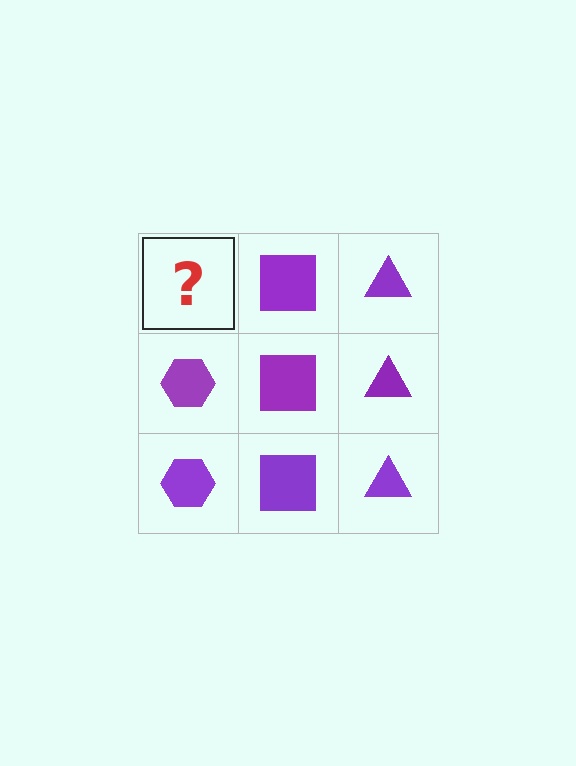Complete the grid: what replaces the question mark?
The question mark should be replaced with a purple hexagon.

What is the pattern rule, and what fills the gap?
The rule is that each column has a consistent shape. The gap should be filled with a purple hexagon.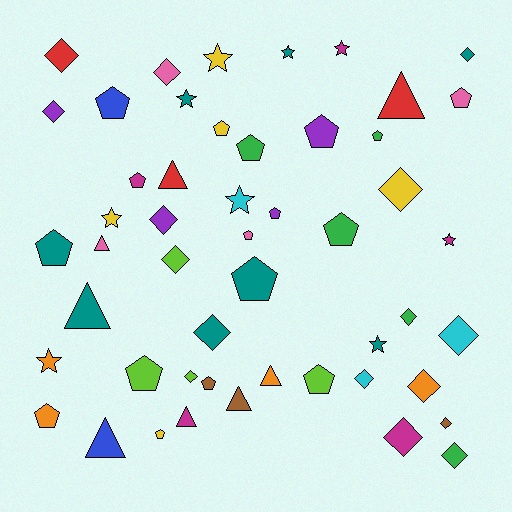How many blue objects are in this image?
There are 2 blue objects.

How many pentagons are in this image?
There are 17 pentagons.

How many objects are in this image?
There are 50 objects.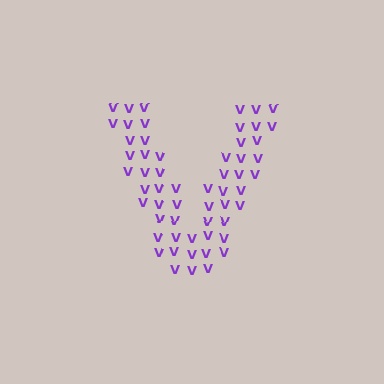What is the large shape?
The large shape is the letter V.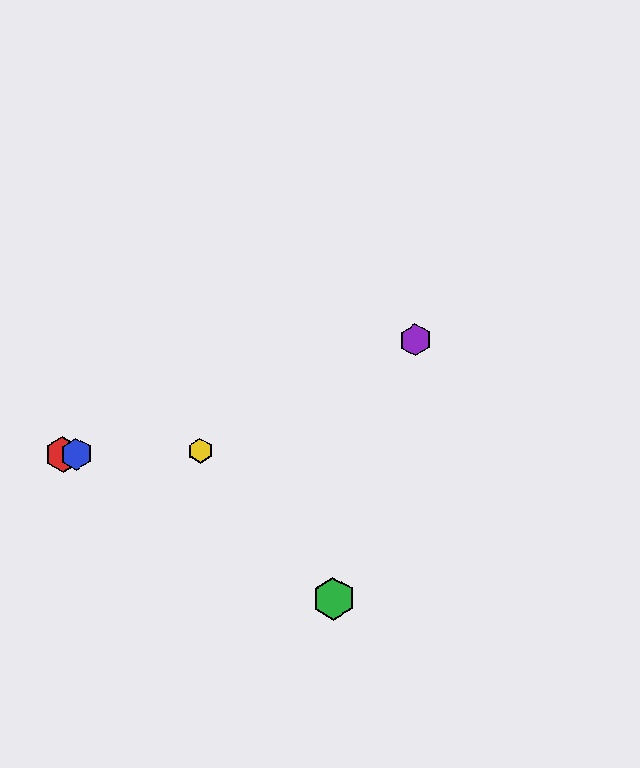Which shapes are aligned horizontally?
The red hexagon, the blue hexagon, the yellow hexagon are aligned horizontally.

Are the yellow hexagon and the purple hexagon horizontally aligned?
No, the yellow hexagon is at y≈451 and the purple hexagon is at y≈340.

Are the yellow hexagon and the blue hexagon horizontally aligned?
Yes, both are at y≈451.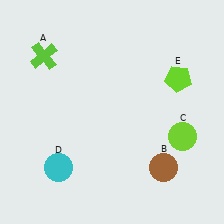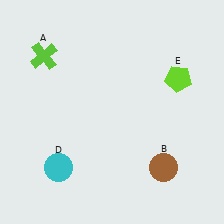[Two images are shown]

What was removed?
The lime circle (C) was removed in Image 2.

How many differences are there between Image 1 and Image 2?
There is 1 difference between the two images.